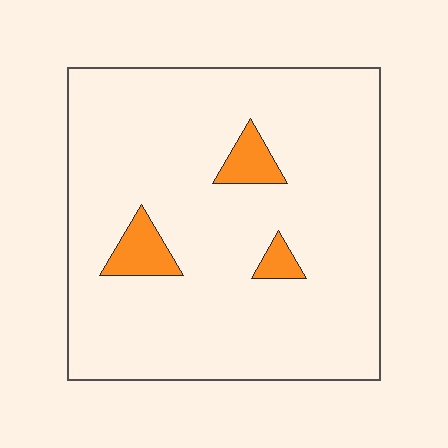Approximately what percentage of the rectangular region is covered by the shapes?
Approximately 5%.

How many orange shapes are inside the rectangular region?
3.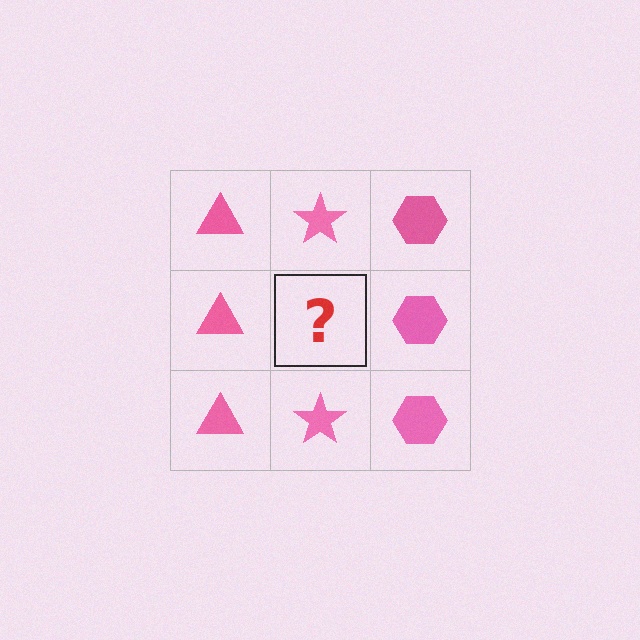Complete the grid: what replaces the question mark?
The question mark should be replaced with a pink star.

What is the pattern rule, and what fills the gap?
The rule is that each column has a consistent shape. The gap should be filled with a pink star.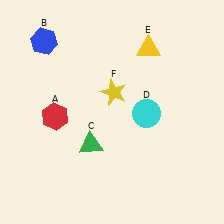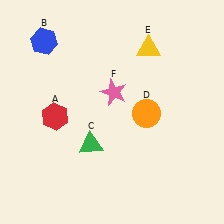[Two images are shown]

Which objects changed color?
D changed from cyan to orange. F changed from yellow to pink.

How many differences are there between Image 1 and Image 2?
There are 2 differences between the two images.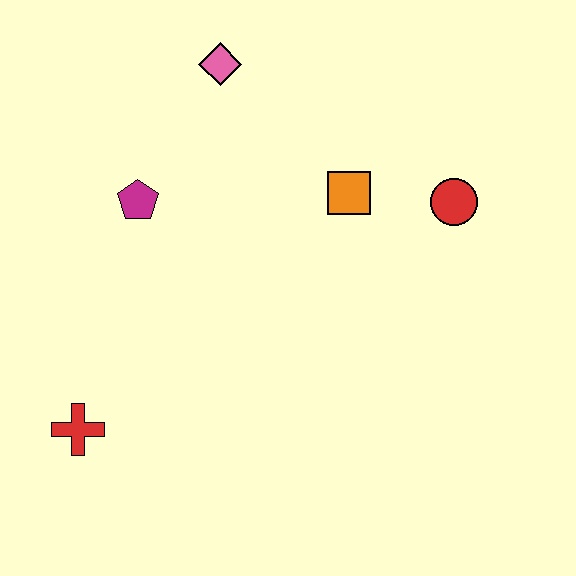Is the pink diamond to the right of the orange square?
No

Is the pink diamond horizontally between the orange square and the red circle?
No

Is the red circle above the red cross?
Yes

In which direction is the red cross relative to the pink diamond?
The red cross is below the pink diamond.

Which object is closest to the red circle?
The orange square is closest to the red circle.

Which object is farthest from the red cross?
The red circle is farthest from the red cross.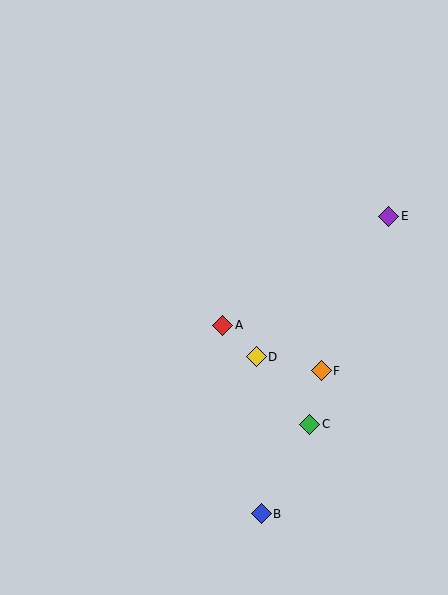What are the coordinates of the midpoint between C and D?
The midpoint between C and D is at (283, 390).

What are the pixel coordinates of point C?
Point C is at (310, 424).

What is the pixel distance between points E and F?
The distance between E and F is 169 pixels.